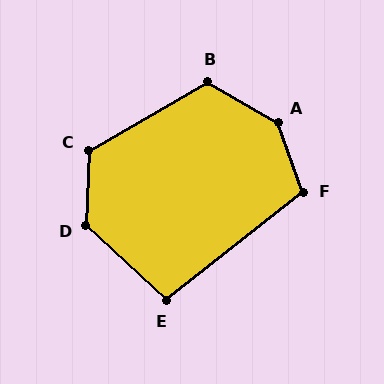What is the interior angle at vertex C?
Approximately 122 degrees (obtuse).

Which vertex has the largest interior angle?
A, at approximately 139 degrees.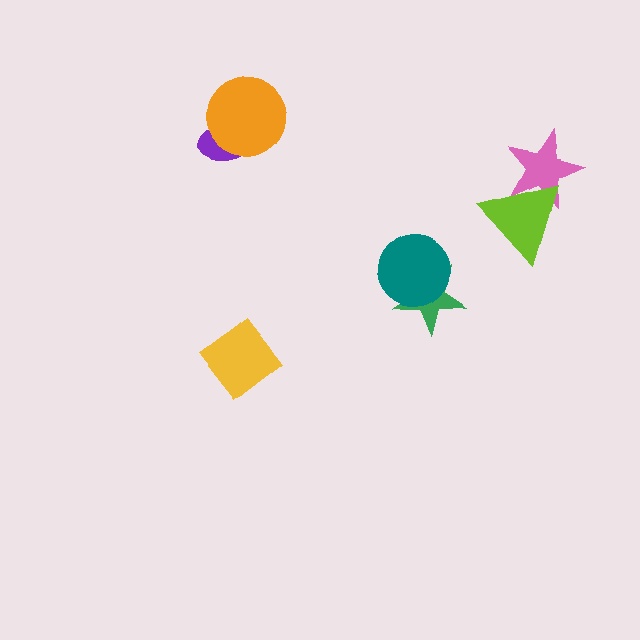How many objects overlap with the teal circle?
1 object overlaps with the teal circle.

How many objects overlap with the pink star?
1 object overlaps with the pink star.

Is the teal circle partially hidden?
No, no other shape covers it.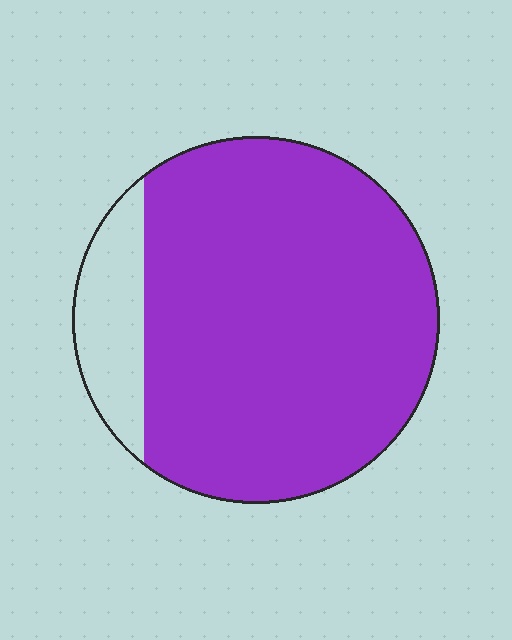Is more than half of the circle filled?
Yes.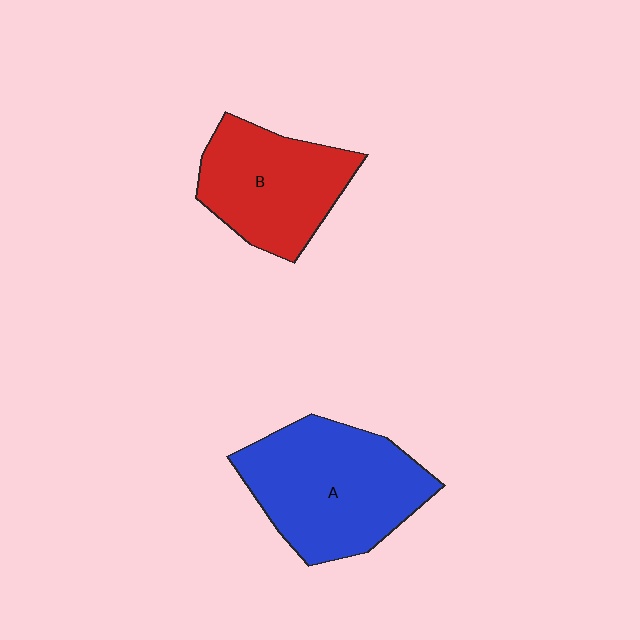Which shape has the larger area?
Shape A (blue).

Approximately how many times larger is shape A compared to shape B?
Approximately 1.3 times.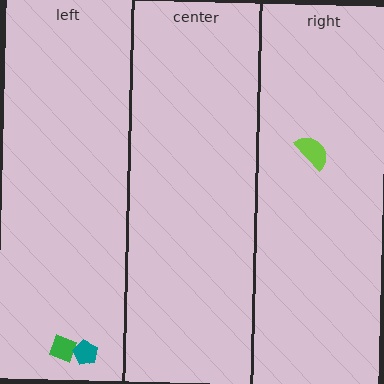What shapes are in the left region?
The green diamond, the teal pentagon.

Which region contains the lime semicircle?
The right region.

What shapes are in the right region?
The lime semicircle.